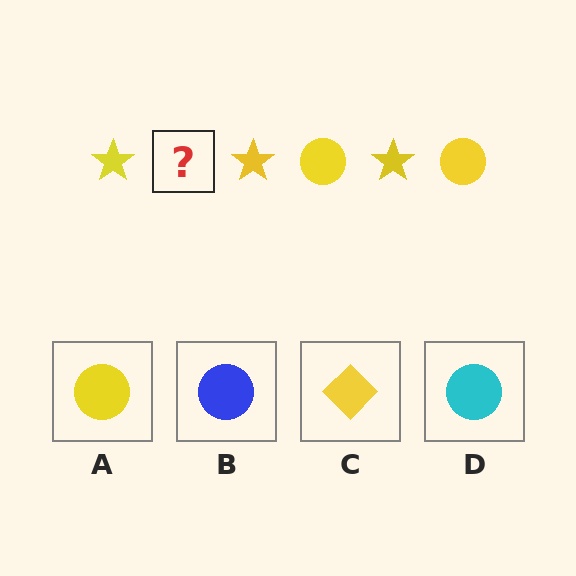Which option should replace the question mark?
Option A.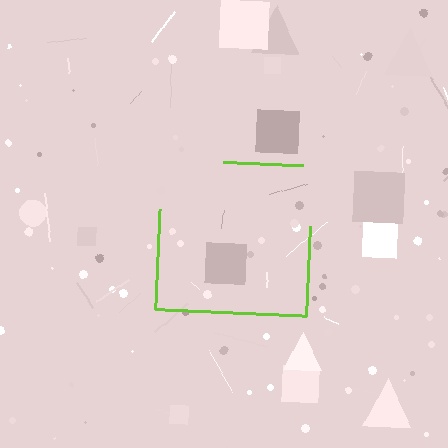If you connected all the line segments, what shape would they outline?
They would outline a square.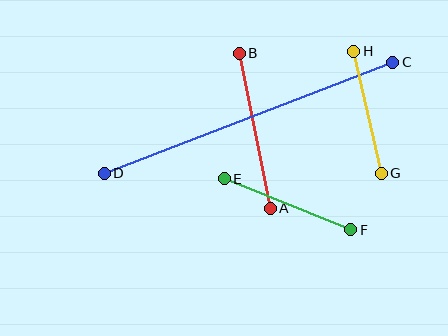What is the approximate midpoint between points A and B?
The midpoint is at approximately (255, 131) pixels.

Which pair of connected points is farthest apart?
Points C and D are farthest apart.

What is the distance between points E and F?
The distance is approximately 136 pixels.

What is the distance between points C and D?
The distance is approximately 309 pixels.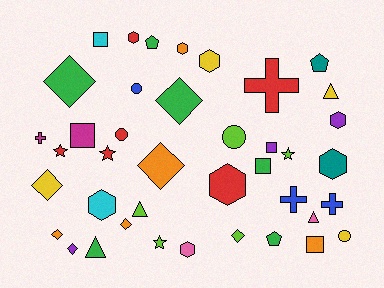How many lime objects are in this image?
There are 5 lime objects.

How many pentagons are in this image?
There are 3 pentagons.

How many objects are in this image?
There are 40 objects.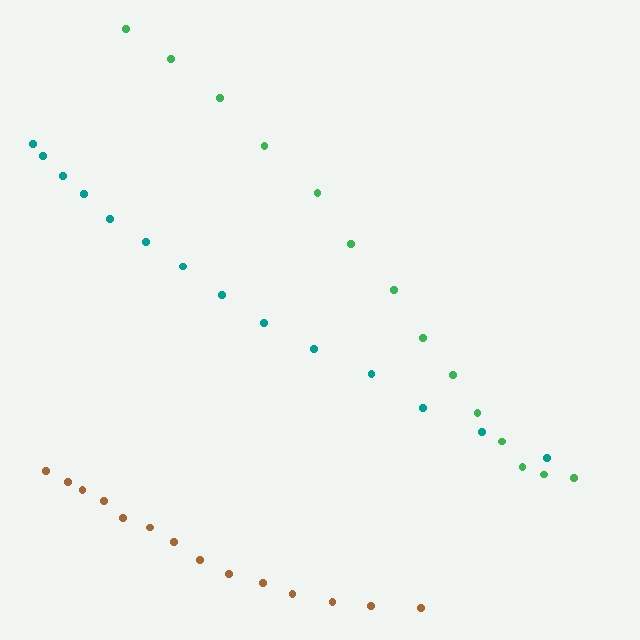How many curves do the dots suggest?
There are 3 distinct paths.